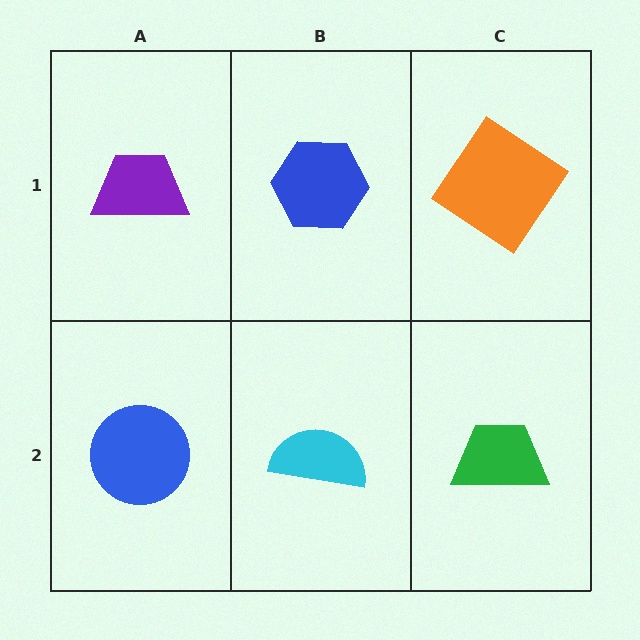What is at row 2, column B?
A cyan semicircle.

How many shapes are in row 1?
3 shapes.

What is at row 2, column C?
A green trapezoid.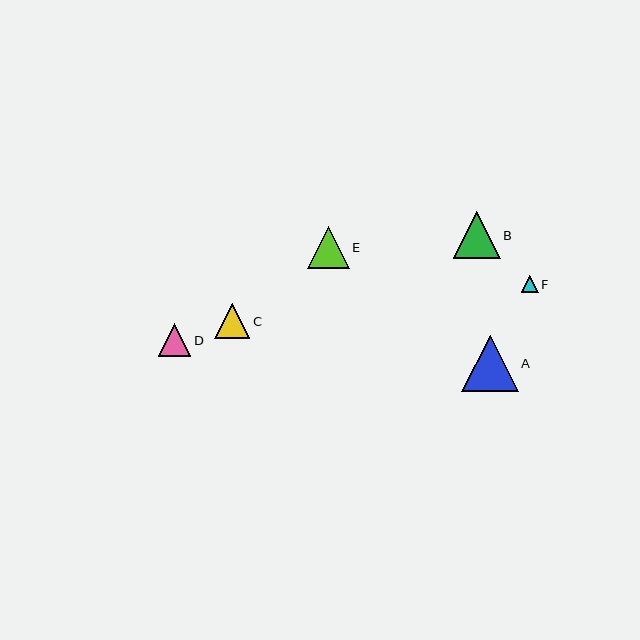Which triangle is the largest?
Triangle A is the largest with a size of approximately 56 pixels.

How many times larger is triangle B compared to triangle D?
Triangle B is approximately 1.5 times the size of triangle D.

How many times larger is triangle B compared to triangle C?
Triangle B is approximately 1.4 times the size of triangle C.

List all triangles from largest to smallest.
From largest to smallest: A, B, E, C, D, F.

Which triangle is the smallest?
Triangle F is the smallest with a size of approximately 17 pixels.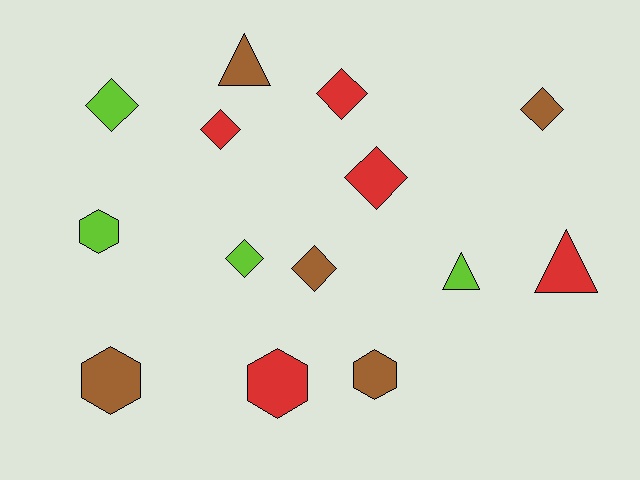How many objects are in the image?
There are 14 objects.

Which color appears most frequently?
Brown, with 5 objects.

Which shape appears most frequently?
Diamond, with 7 objects.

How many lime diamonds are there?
There are 2 lime diamonds.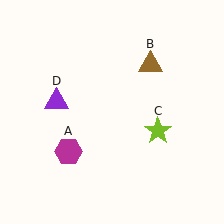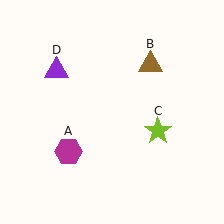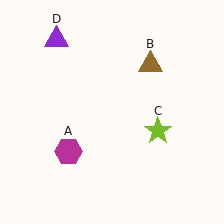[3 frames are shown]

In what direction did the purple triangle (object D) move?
The purple triangle (object D) moved up.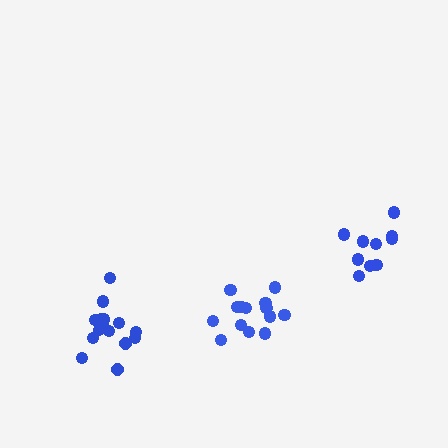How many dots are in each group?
Group 1: 15 dots, Group 2: 10 dots, Group 3: 14 dots (39 total).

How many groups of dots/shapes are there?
There are 3 groups.